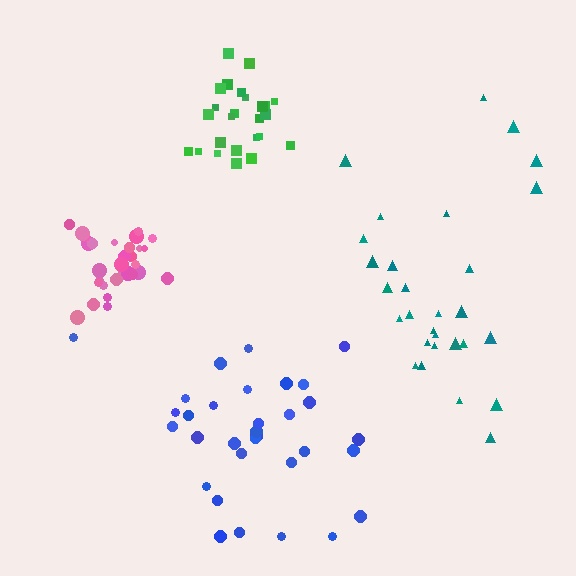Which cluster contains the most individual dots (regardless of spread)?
Blue (32).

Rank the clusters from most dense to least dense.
pink, green, blue, teal.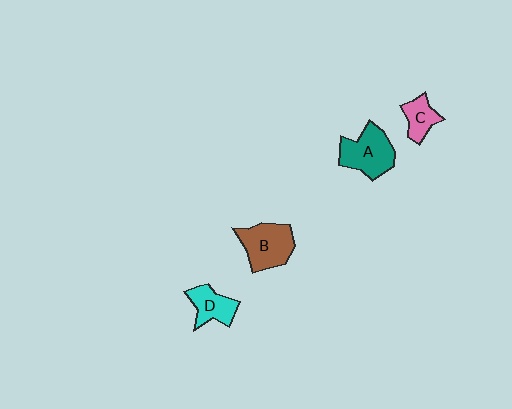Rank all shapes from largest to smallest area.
From largest to smallest: A (teal), B (brown), D (cyan), C (pink).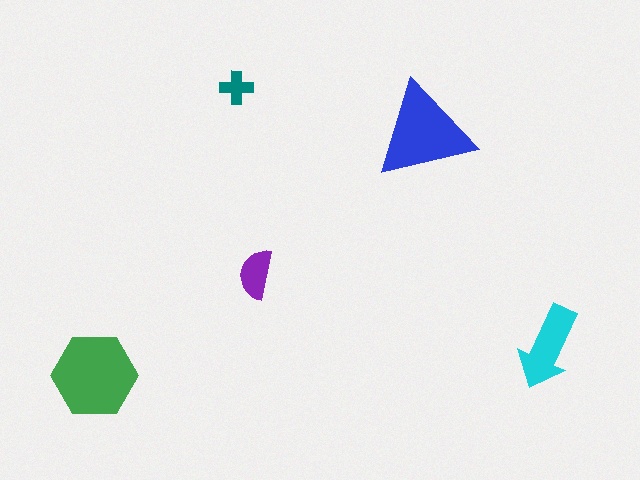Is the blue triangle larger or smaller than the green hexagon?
Smaller.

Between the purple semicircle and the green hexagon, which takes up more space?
The green hexagon.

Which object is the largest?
The green hexagon.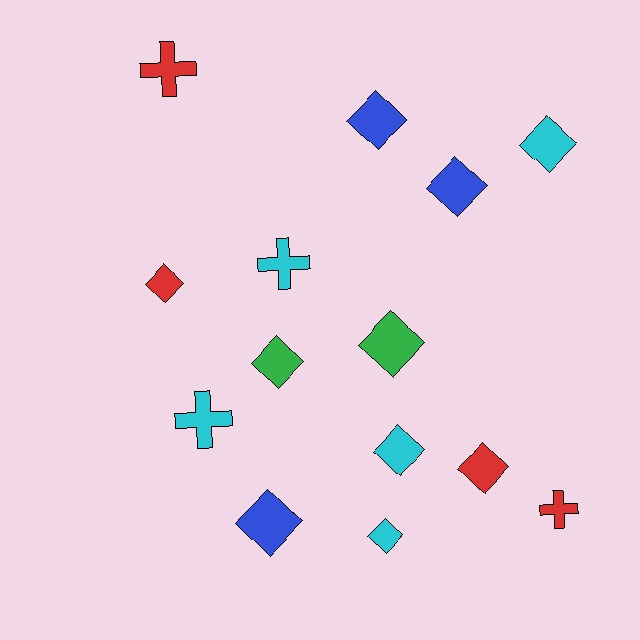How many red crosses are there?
There are 2 red crosses.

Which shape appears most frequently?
Diamond, with 10 objects.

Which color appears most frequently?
Cyan, with 5 objects.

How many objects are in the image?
There are 14 objects.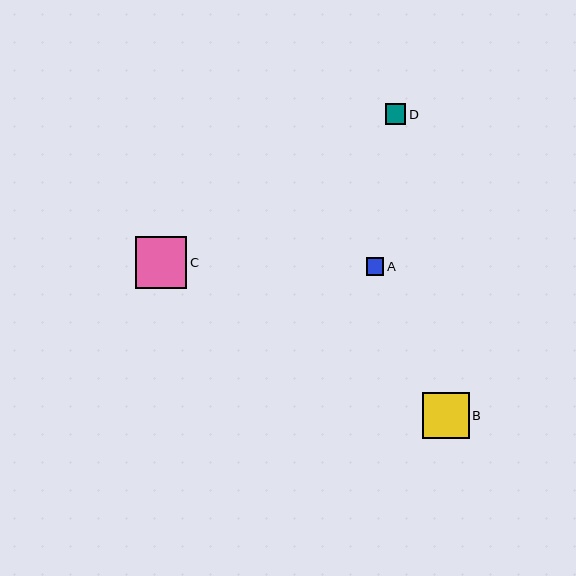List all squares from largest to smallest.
From largest to smallest: C, B, D, A.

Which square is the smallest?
Square A is the smallest with a size of approximately 17 pixels.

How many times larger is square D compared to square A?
Square D is approximately 1.2 times the size of square A.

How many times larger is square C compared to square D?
Square C is approximately 2.5 times the size of square D.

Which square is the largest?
Square C is the largest with a size of approximately 52 pixels.